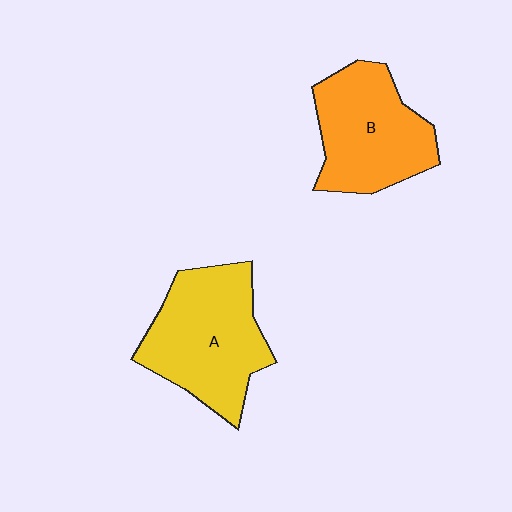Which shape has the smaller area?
Shape B (orange).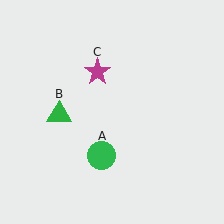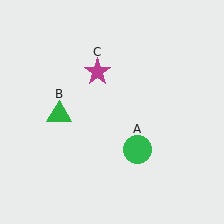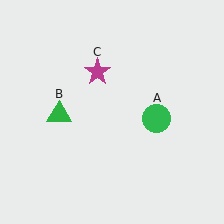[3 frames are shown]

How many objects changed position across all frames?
1 object changed position: green circle (object A).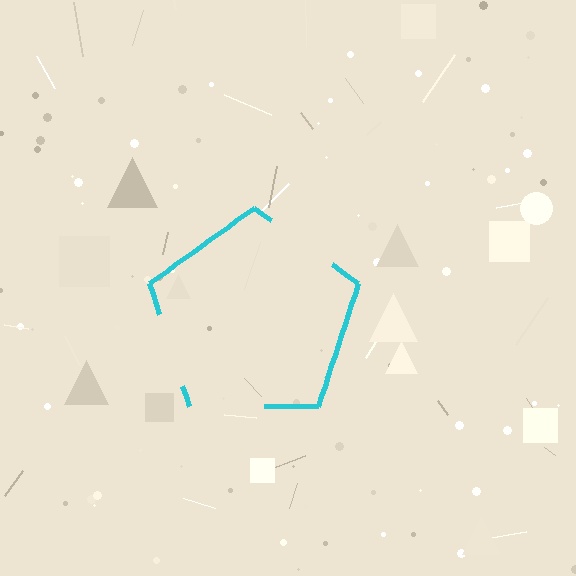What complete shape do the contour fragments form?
The contour fragments form a pentagon.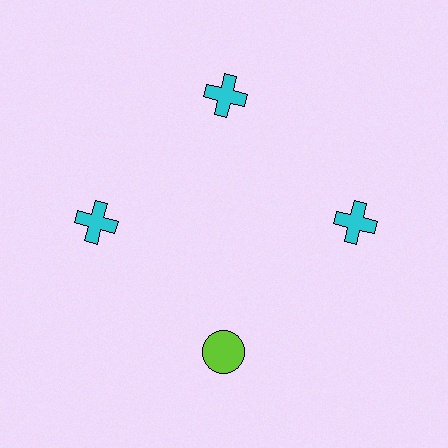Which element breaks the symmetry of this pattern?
The lime circle at roughly the 6 o'clock position breaks the symmetry. All other shapes are cyan crosses.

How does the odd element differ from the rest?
It differs in both color (lime instead of cyan) and shape (circle instead of cross).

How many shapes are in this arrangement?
There are 4 shapes arranged in a ring pattern.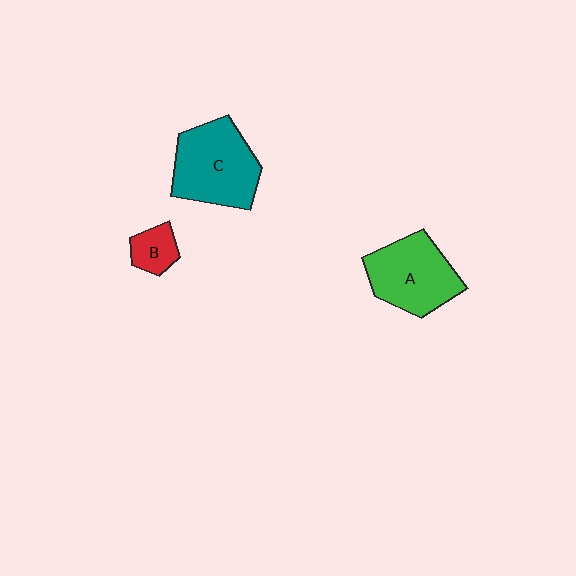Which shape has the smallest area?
Shape B (red).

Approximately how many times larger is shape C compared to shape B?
Approximately 3.3 times.